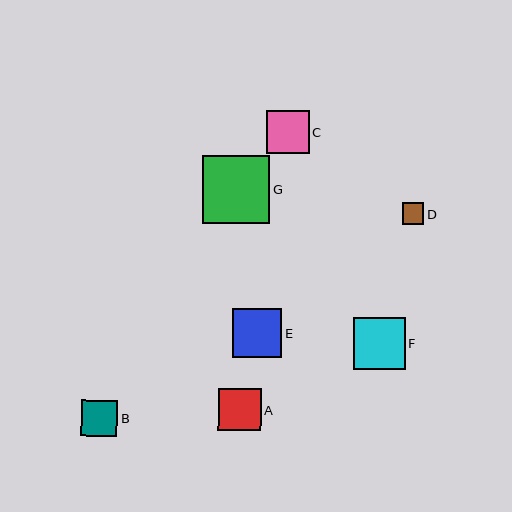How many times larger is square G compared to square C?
Square G is approximately 1.6 times the size of square C.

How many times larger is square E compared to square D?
Square E is approximately 2.3 times the size of square D.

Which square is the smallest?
Square D is the smallest with a size of approximately 22 pixels.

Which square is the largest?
Square G is the largest with a size of approximately 68 pixels.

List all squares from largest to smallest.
From largest to smallest: G, F, E, A, C, B, D.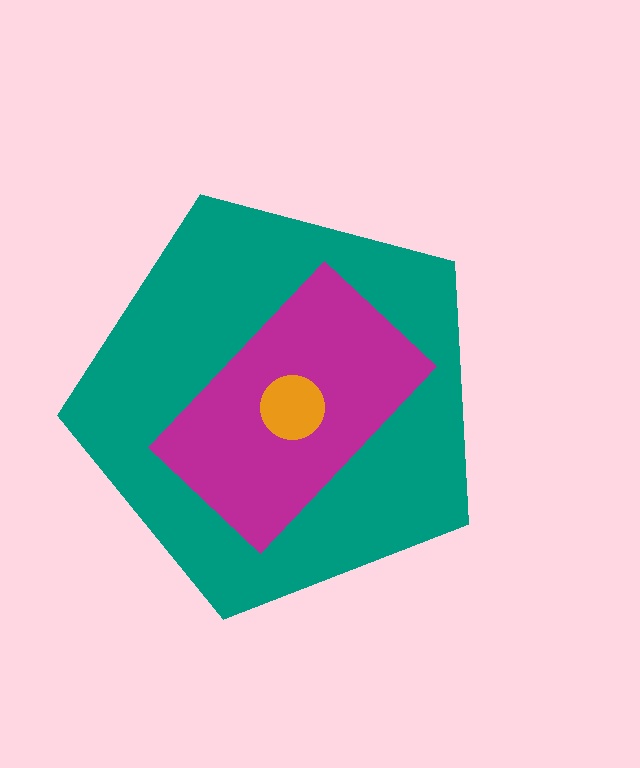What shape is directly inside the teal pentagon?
The magenta rectangle.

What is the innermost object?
The orange circle.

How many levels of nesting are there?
3.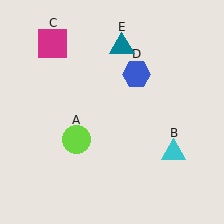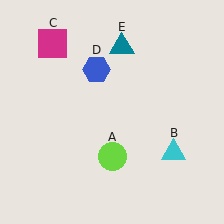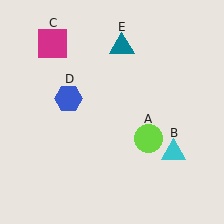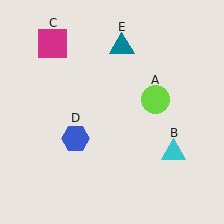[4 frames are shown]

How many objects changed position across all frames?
2 objects changed position: lime circle (object A), blue hexagon (object D).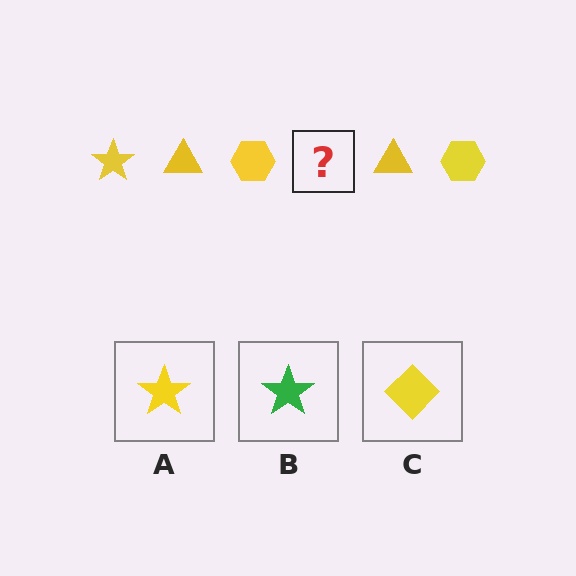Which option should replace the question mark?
Option A.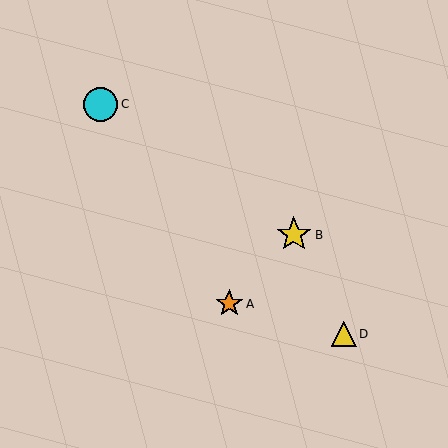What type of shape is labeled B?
Shape B is a yellow star.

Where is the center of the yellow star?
The center of the yellow star is at (294, 235).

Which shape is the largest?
The yellow star (labeled B) is the largest.